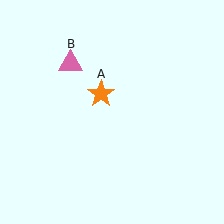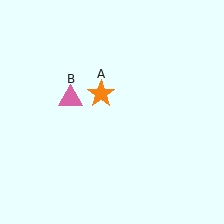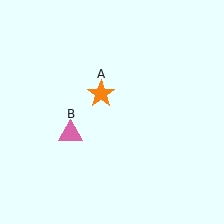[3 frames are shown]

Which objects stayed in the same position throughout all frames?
Orange star (object A) remained stationary.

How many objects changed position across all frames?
1 object changed position: pink triangle (object B).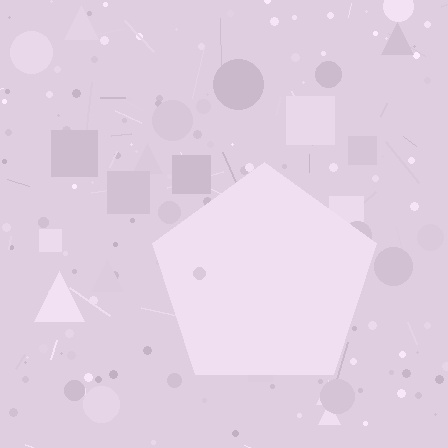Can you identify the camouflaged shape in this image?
The camouflaged shape is a pentagon.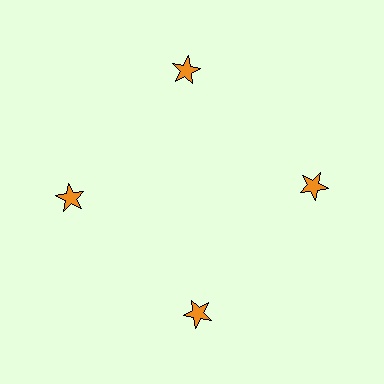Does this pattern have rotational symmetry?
Yes, this pattern has 4-fold rotational symmetry. It looks the same after rotating 90 degrees around the center.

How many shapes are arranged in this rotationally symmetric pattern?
There are 4 shapes, arranged in 4 groups of 1.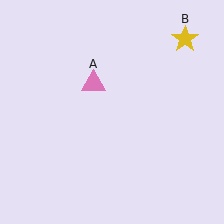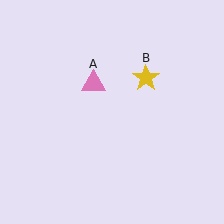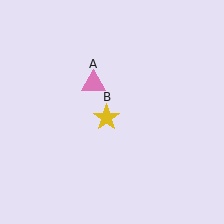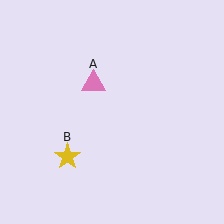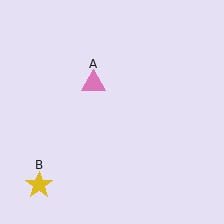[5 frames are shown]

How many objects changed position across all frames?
1 object changed position: yellow star (object B).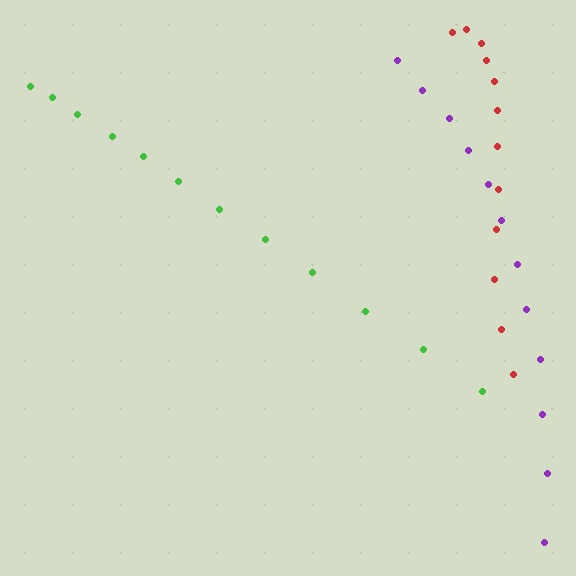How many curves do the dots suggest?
There are 3 distinct paths.